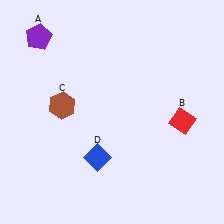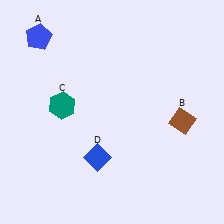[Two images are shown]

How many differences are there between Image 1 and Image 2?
There are 3 differences between the two images.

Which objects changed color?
A changed from purple to blue. B changed from red to brown. C changed from brown to teal.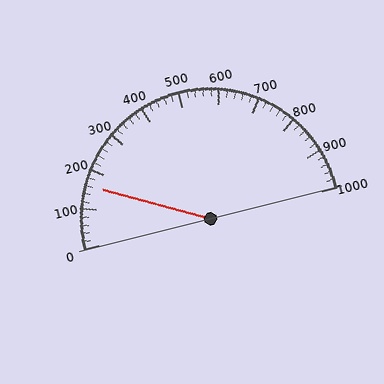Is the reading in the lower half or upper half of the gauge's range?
The reading is in the lower half of the range (0 to 1000).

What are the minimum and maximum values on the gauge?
The gauge ranges from 0 to 1000.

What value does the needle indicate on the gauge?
The needle indicates approximately 160.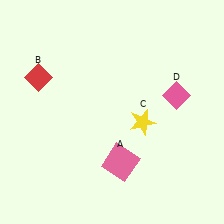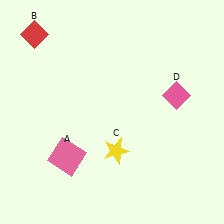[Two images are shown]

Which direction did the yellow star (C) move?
The yellow star (C) moved down.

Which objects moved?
The objects that moved are: the pink square (A), the red diamond (B), the yellow star (C).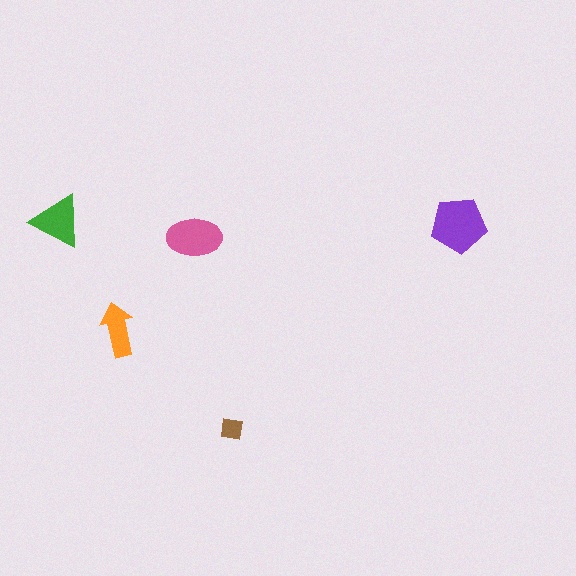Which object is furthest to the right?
The purple pentagon is rightmost.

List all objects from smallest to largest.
The brown square, the orange arrow, the green triangle, the pink ellipse, the purple pentagon.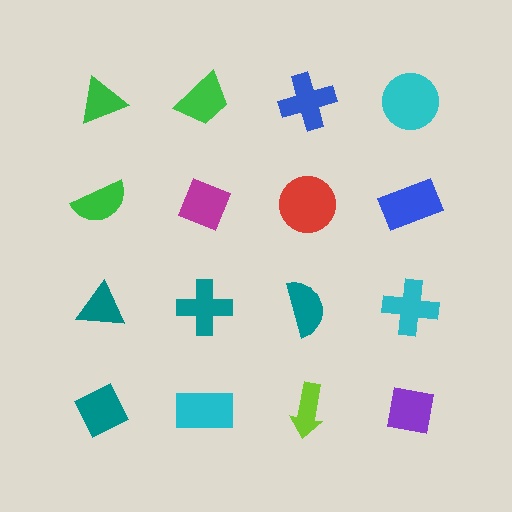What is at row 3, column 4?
A cyan cross.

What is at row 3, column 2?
A teal cross.